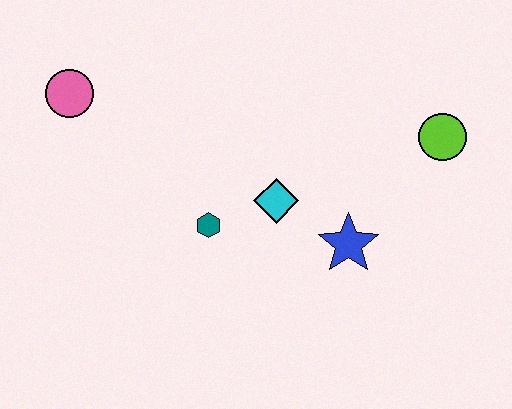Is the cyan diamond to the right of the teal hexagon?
Yes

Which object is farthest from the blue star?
The pink circle is farthest from the blue star.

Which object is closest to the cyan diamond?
The teal hexagon is closest to the cyan diamond.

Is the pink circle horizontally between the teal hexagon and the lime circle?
No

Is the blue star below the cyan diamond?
Yes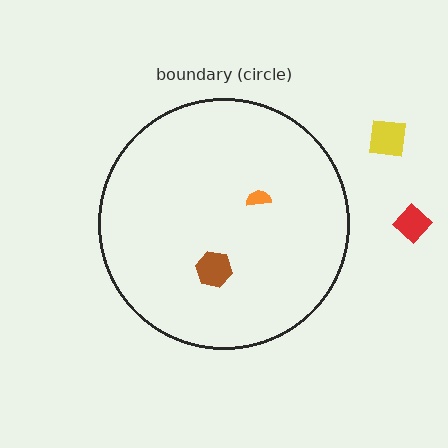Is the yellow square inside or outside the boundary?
Outside.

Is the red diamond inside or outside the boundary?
Outside.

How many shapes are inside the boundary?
2 inside, 2 outside.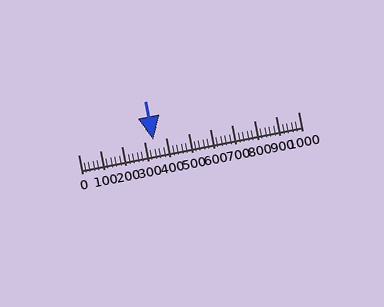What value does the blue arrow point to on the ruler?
The blue arrow points to approximately 340.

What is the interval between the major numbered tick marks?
The major tick marks are spaced 100 units apart.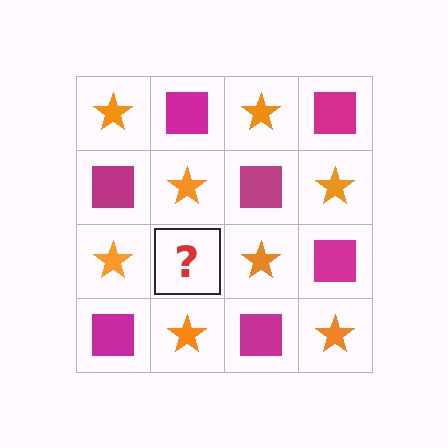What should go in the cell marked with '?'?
The missing cell should contain a magenta square.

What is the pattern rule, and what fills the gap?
The rule is that it alternates orange star and magenta square in a checkerboard pattern. The gap should be filled with a magenta square.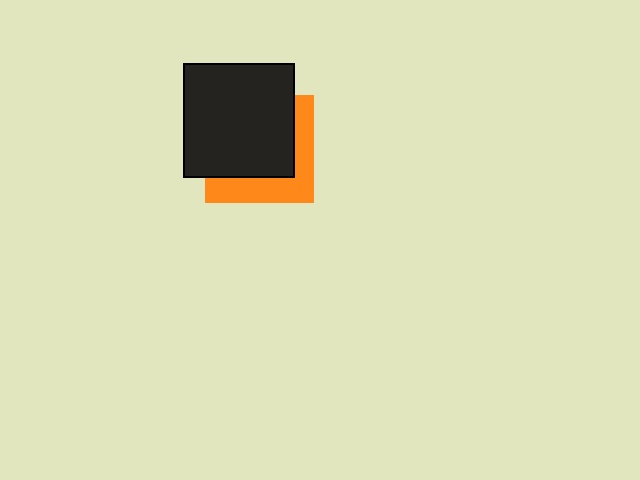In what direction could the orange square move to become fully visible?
The orange square could move toward the lower-right. That would shift it out from behind the black rectangle entirely.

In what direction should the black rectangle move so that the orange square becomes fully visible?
The black rectangle should move toward the upper-left. That is the shortest direction to clear the overlap and leave the orange square fully visible.